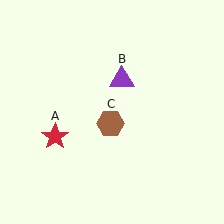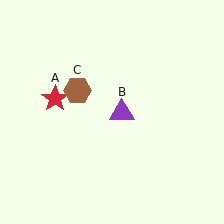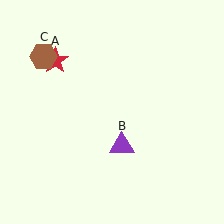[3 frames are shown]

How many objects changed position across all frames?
3 objects changed position: red star (object A), purple triangle (object B), brown hexagon (object C).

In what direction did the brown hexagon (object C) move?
The brown hexagon (object C) moved up and to the left.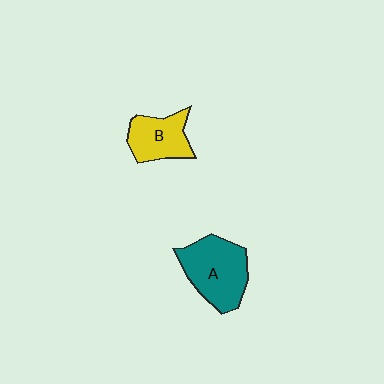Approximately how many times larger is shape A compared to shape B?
Approximately 1.4 times.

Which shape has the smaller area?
Shape B (yellow).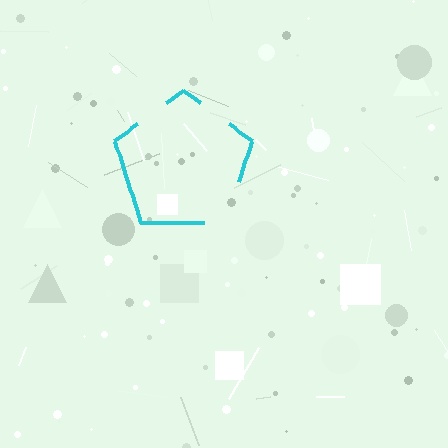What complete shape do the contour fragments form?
The contour fragments form a pentagon.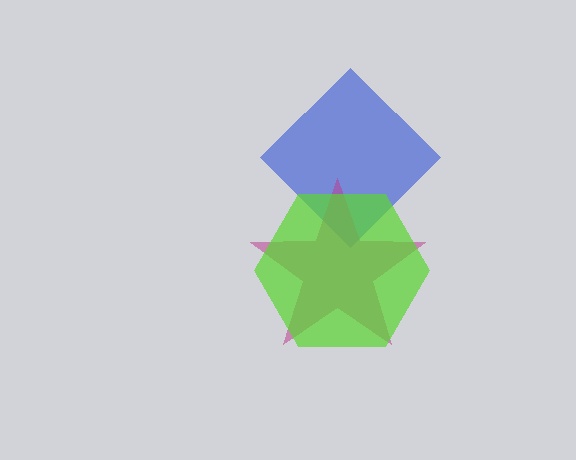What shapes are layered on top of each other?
The layered shapes are: a blue diamond, a magenta star, a lime hexagon.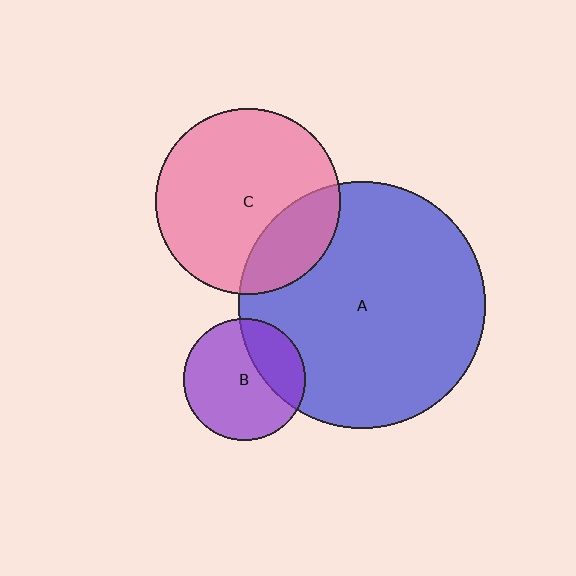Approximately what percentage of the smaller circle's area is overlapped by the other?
Approximately 25%.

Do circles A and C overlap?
Yes.